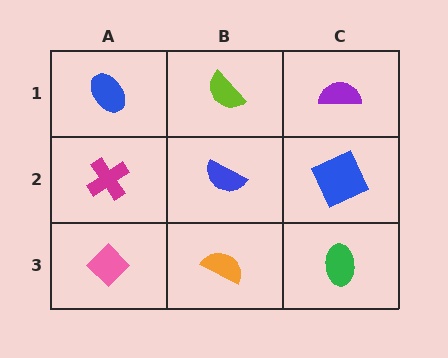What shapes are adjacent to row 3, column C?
A blue square (row 2, column C), an orange semicircle (row 3, column B).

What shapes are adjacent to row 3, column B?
A blue semicircle (row 2, column B), a pink diamond (row 3, column A), a green ellipse (row 3, column C).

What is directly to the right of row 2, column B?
A blue square.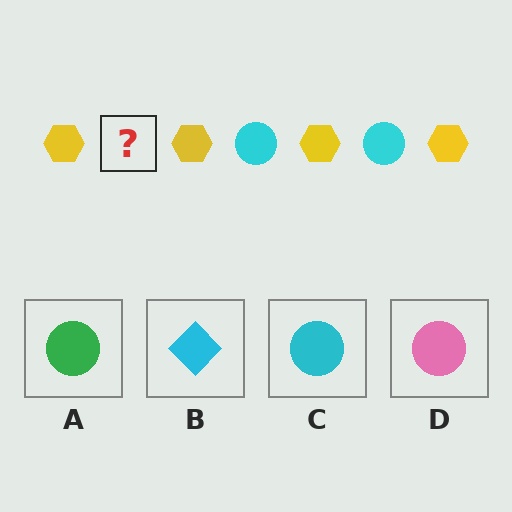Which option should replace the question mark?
Option C.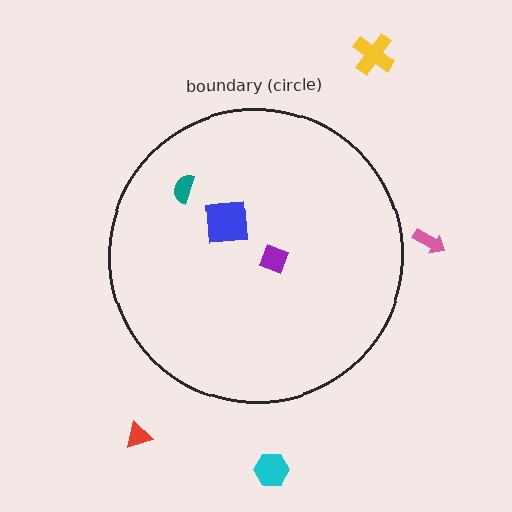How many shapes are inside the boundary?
3 inside, 4 outside.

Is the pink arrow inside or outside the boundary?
Outside.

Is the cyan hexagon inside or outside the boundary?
Outside.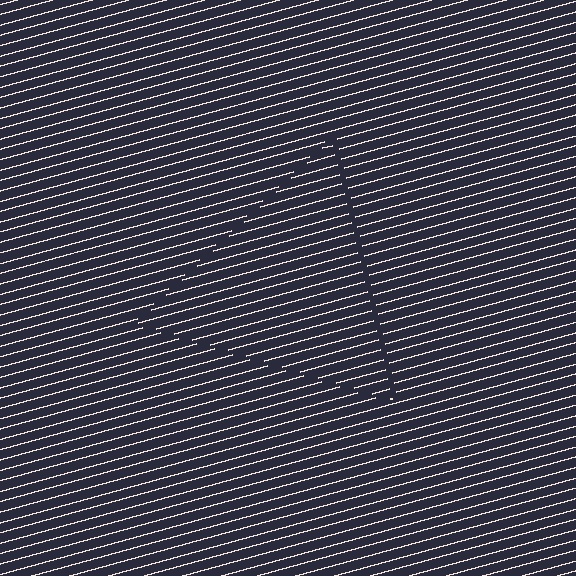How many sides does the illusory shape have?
3 sides — the line-ends trace a triangle.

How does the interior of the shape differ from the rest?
The interior of the shape contains the same grating, shifted by half a period — the contour is defined by the phase discontinuity where line-ends from the inner and outer gratings abut.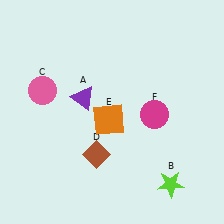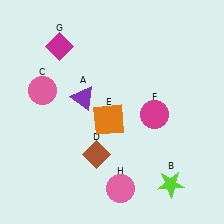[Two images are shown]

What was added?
A magenta diamond (G), a pink circle (H) were added in Image 2.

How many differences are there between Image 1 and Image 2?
There are 2 differences between the two images.